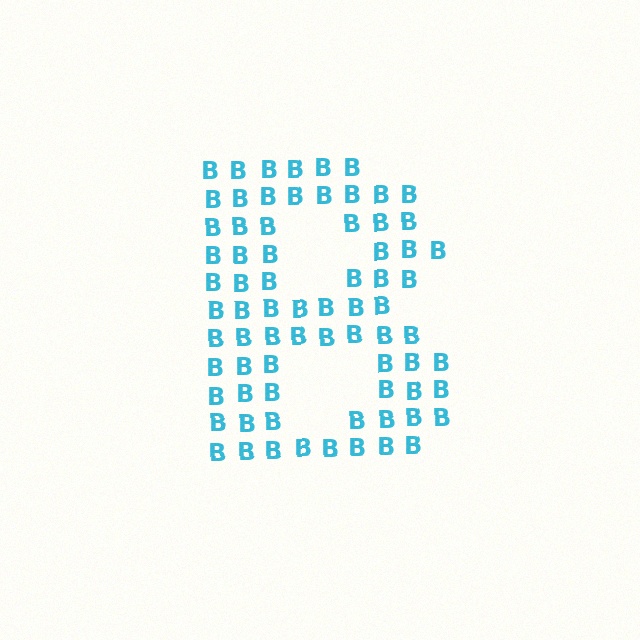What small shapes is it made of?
It is made of small letter B's.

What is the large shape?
The large shape is the letter B.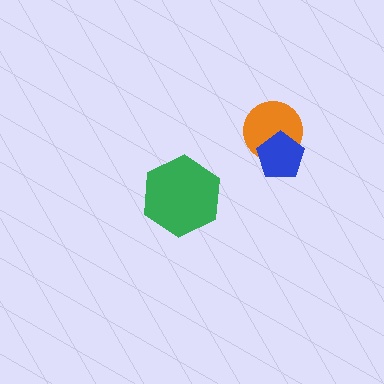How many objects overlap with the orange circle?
1 object overlaps with the orange circle.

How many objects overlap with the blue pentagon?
1 object overlaps with the blue pentagon.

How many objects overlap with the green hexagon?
0 objects overlap with the green hexagon.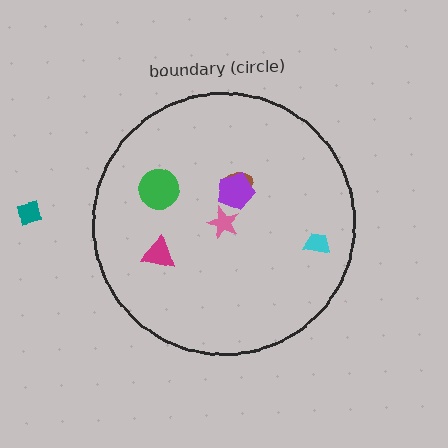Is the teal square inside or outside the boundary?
Outside.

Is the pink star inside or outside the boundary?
Inside.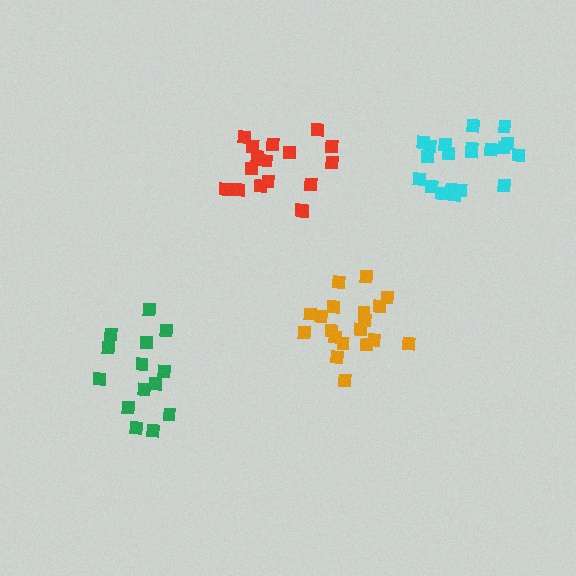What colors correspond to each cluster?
The clusters are colored: orange, cyan, red, green.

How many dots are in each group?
Group 1: 19 dots, Group 2: 20 dots, Group 3: 18 dots, Group 4: 14 dots (71 total).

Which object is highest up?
The cyan cluster is topmost.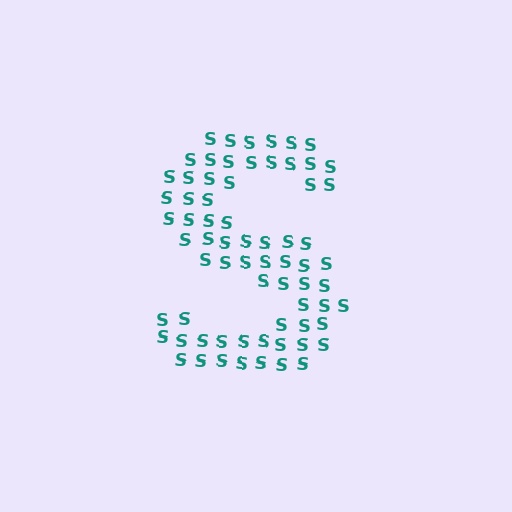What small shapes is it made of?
It is made of small letter S's.